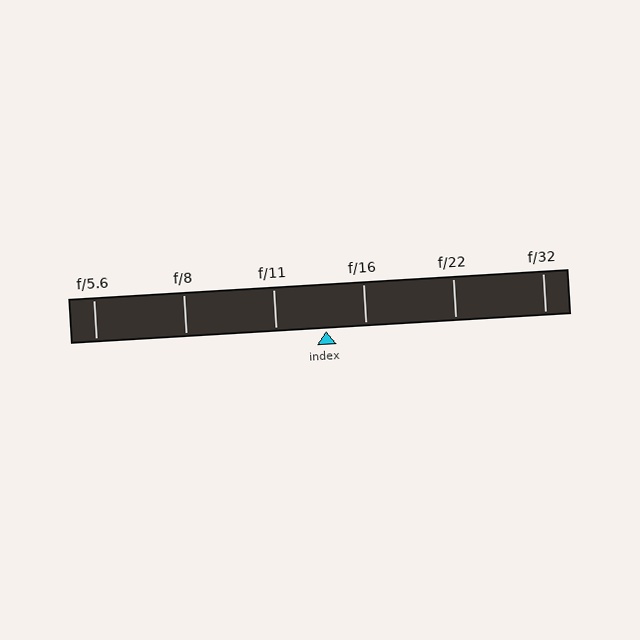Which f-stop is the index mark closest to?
The index mark is closest to f/16.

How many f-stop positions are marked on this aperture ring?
There are 6 f-stop positions marked.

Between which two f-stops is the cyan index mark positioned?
The index mark is between f/11 and f/16.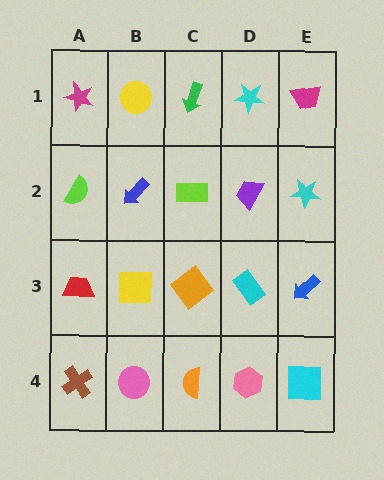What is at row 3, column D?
A cyan rectangle.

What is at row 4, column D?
A pink hexagon.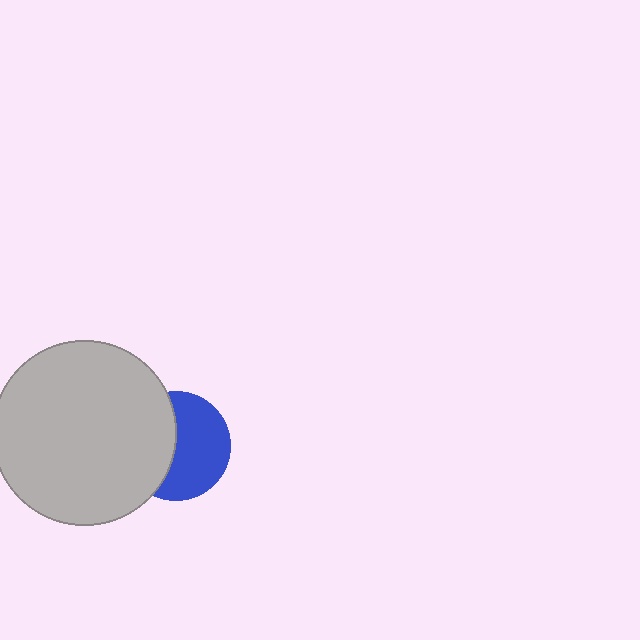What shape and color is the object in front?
The object in front is a light gray circle.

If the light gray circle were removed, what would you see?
You would see the complete blue circle.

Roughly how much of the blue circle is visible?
About half of it is visible (roughly 56%).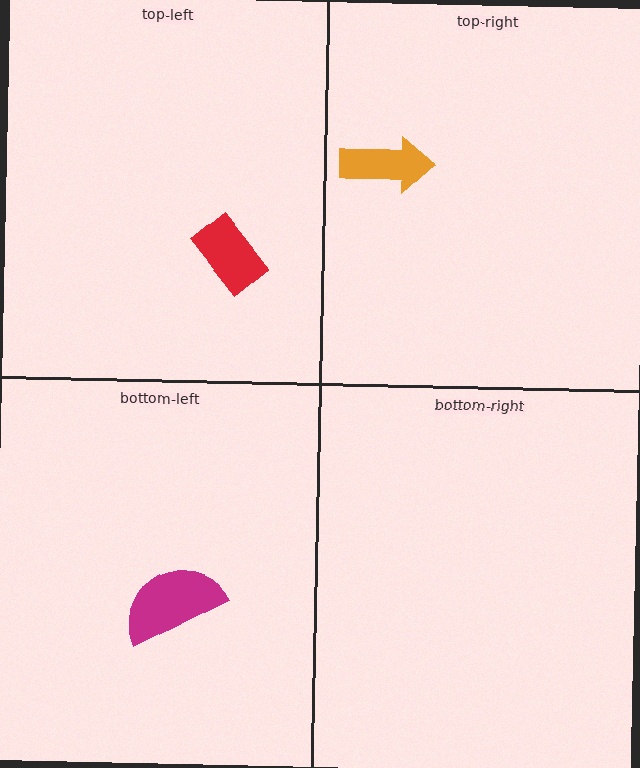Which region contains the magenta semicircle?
The bottom-left region.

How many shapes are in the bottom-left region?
1.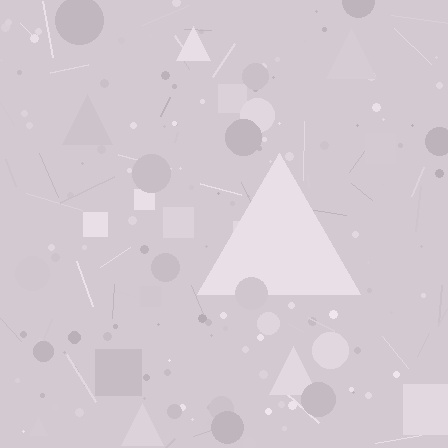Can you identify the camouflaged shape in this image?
The camouflaged shape is a triangle.